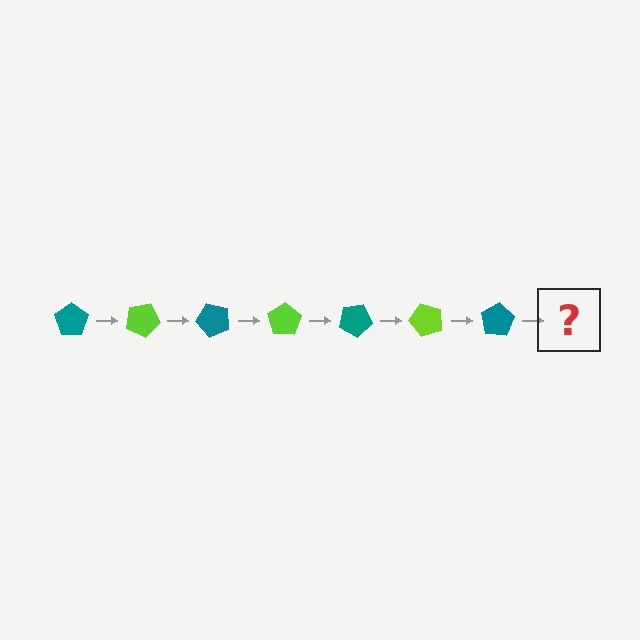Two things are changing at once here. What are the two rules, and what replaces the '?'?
The two rules are that it rotates 25 degrees each step and the color cycles through teal and lime. The '?' should be a lime pentagon, rotated 175 degrees from the start.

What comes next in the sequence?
The next element should be a lime pentagon, rotated 175 degrees from the start.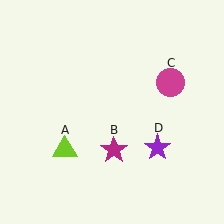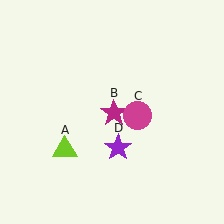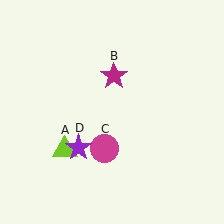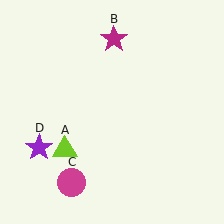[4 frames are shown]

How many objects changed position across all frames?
3 objects changed position: magenta star (object B), magenta circle (object C), purple star (object D).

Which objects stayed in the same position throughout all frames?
Lime triangle (object A) remained stationary.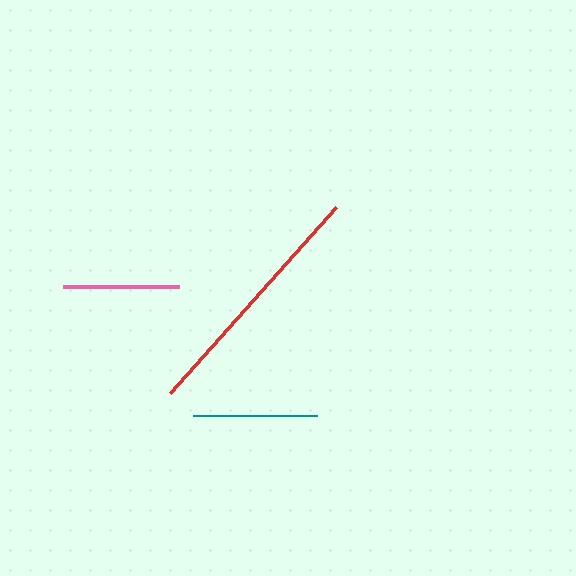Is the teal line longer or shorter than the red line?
The red line is longer than the teal line.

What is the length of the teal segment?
The teal segment is approximately 124 pixels long.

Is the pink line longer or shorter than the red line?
The red line is longer than the pink line.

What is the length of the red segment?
The red segment is approximately 248 pixels long.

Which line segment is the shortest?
The pink line is the shortest at approximately 116 pixels.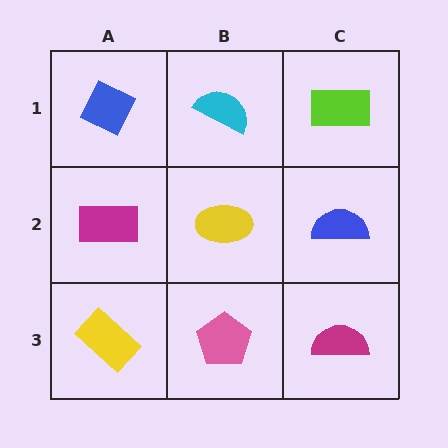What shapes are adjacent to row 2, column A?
A blue diamond (row 1, column A), a yellow rectangle (row 3, column A), a yellow ellipse (row 2, column B).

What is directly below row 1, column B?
A yellow ellipse.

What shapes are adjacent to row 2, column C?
A lime rectangle (row 1, column C), a magenta semicircle (row 3, column C), a yellow ellipse (row 2, column B).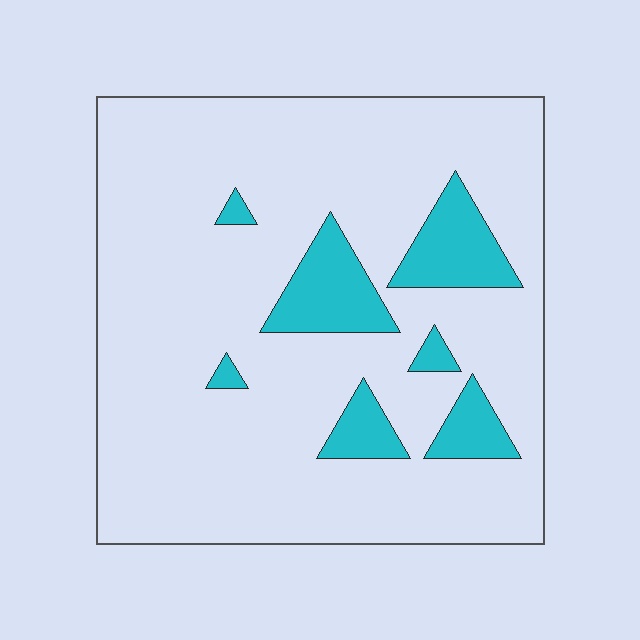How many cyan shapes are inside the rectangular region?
7.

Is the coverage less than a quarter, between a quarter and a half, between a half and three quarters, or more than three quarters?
Less than a quarter.